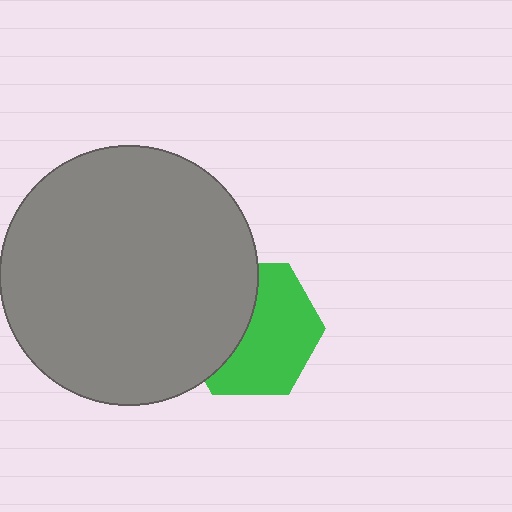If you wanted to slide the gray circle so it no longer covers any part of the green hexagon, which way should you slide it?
Slide it left — that is the most direct way to separate the two shapes.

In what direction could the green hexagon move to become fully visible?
The green hexagon could move right. That would shift it out from behind the gray circle entirely.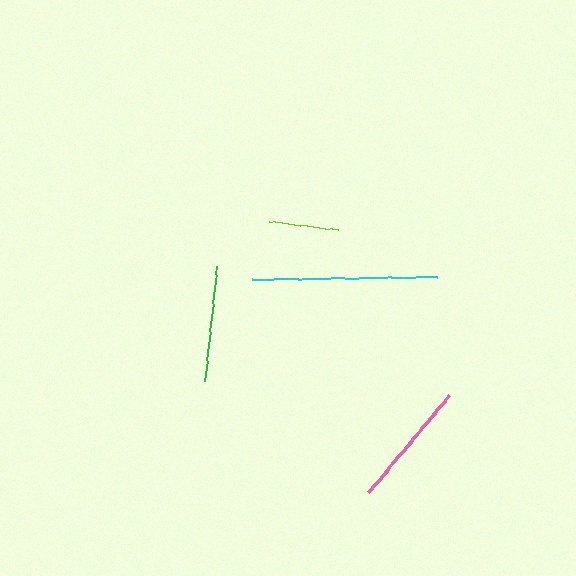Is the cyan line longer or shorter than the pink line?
The cyan line is longer than the pink line.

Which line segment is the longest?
The cyan line is the longest at approximately 185 pixels.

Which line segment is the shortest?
The lime line is the shortest at approximately 71 pixels.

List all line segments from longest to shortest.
From longest to shortest: cyan, pink, green, lime.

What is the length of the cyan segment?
The cyan segment is approximately 185 pixels long.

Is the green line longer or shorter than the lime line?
The green line is longer than the lime line.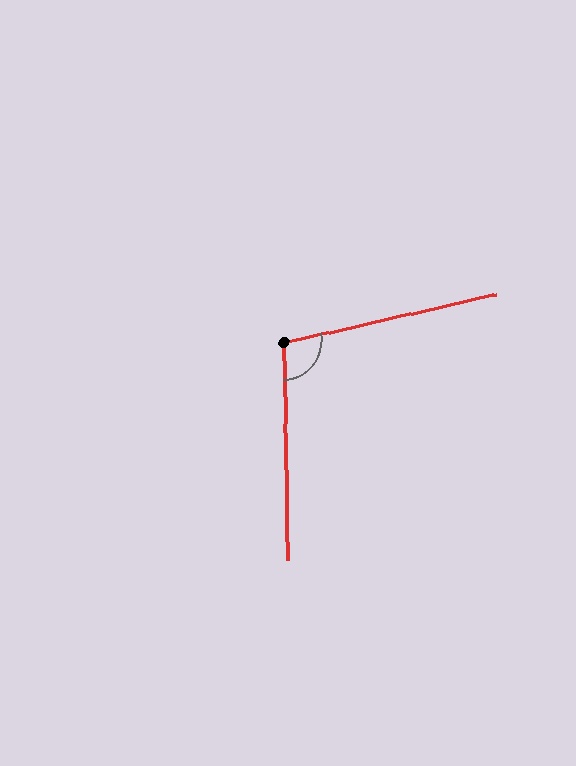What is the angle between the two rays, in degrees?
Approximately 102 degrees.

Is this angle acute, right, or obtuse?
It is obtuse.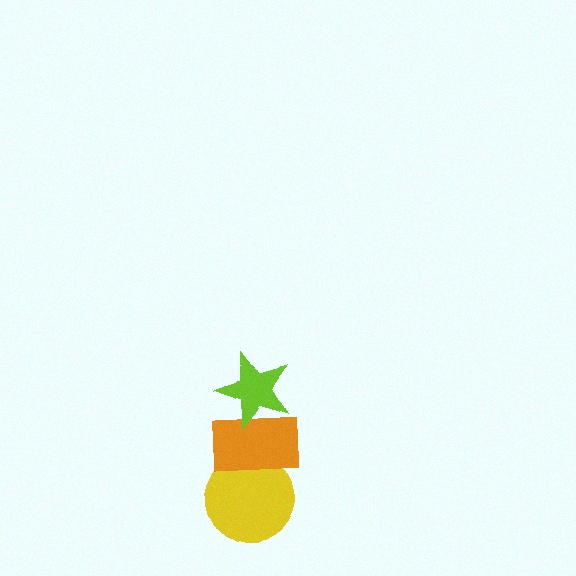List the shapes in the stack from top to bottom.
From top to bottom: the lime star, the orange rectangle, the yellow circle.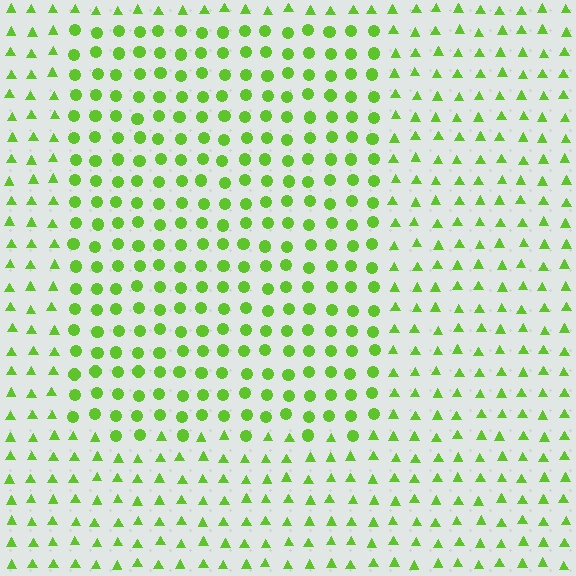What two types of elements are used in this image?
The image uses circles inside the rectangle region and triangles outside it.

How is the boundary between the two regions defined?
The boundary is defined by a change in element shape: circles inside vs. triangles outside. All elements share the same color and spacing.